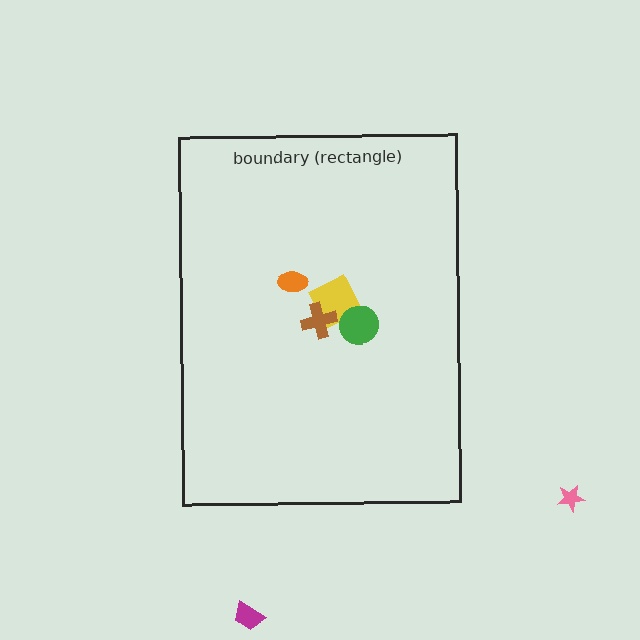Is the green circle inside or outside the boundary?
Inside.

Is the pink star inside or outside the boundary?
Outside.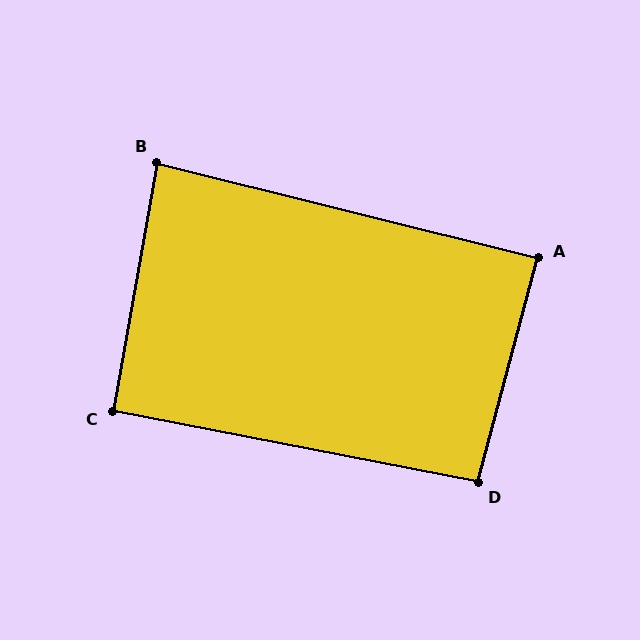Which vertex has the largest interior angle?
D, at approximately 94 degrees.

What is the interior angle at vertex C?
Approximately 91 degrees (approximately right).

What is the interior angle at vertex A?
Approximately 89 degrees (approximately right).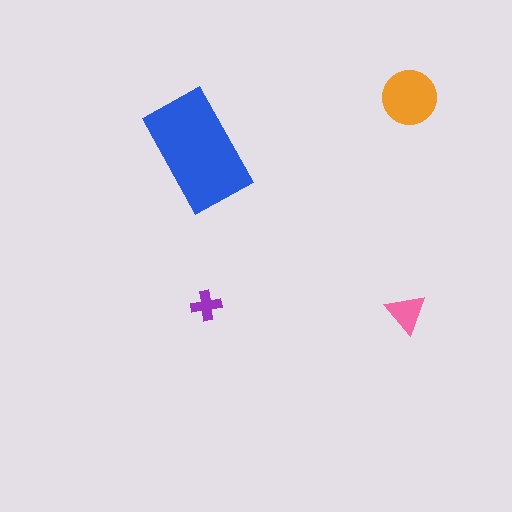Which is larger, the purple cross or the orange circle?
The orange circle.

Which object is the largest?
The blue rectangle.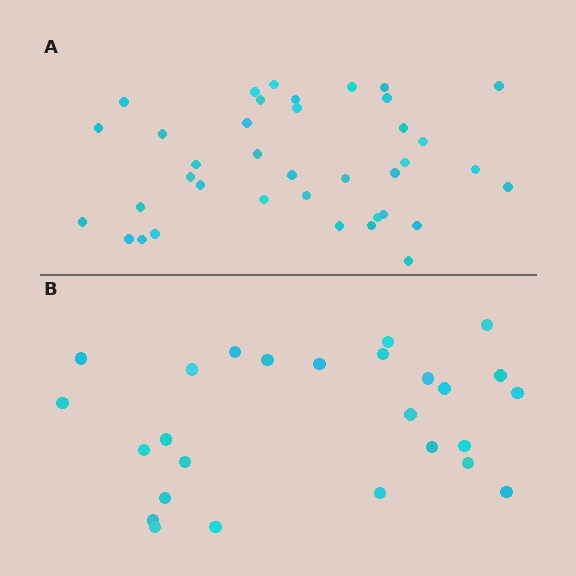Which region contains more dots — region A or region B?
Region A (the top region) has more dots.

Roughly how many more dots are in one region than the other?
Region A has roughly 12 or so more dots than region B.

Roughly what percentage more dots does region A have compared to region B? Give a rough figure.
About 45% more.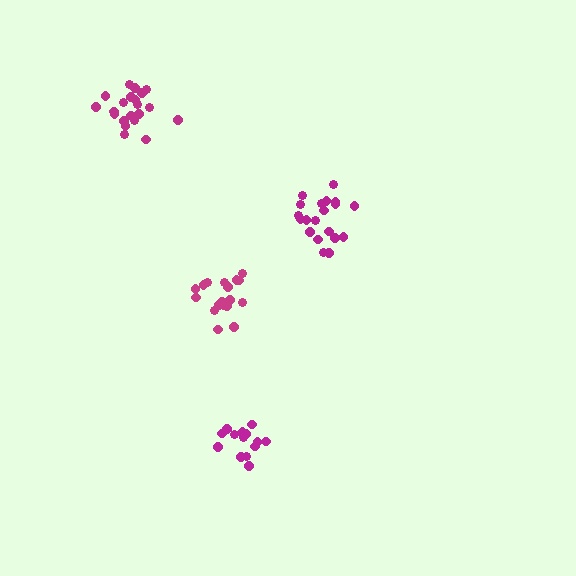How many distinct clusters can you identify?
There are 4 distinct clusters.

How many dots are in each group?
Group 1: 18 dots, Group 2: 20 dots, Group 3: 21 dots, Group 4: 15 dots (74 total).